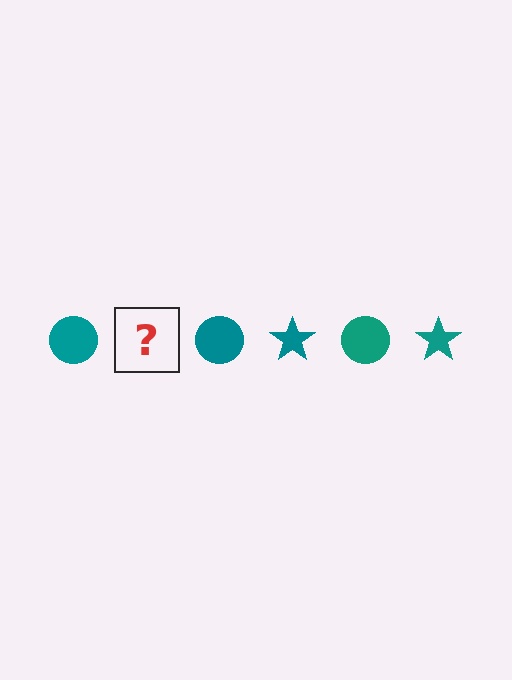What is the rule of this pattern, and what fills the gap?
The rule is that the pattern cycles through circle, star shapes in teal. The gap should be filled with a teal star.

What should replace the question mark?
The question mark should be replaced with a teal star.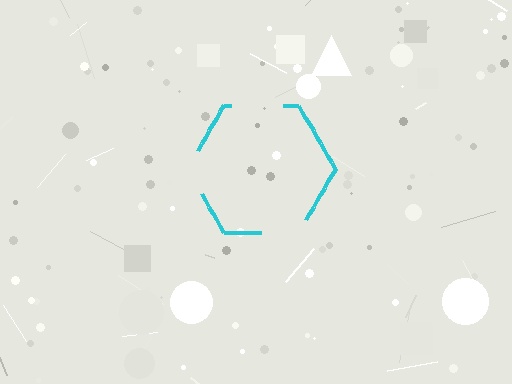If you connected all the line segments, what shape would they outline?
They would outline a hexagon.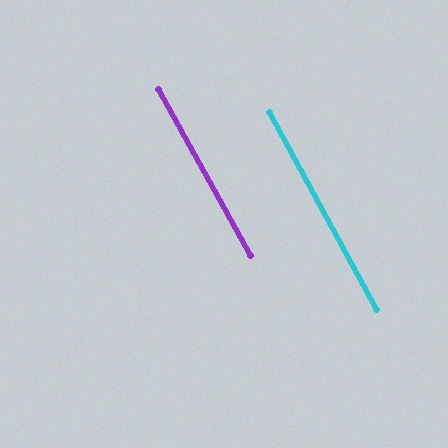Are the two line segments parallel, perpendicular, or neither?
Parallel — their directions differ by only 0.5°.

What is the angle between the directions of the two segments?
Approximately 0 degrees.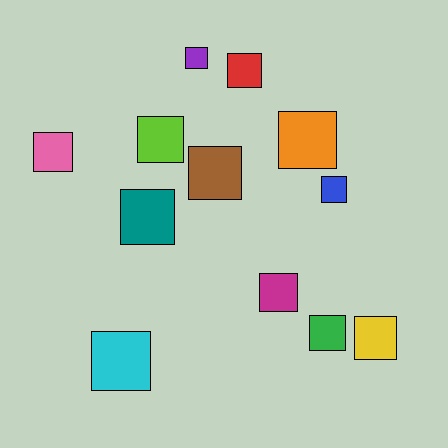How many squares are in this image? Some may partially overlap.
There are 12 squares.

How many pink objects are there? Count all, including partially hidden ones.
There is 1 pink object.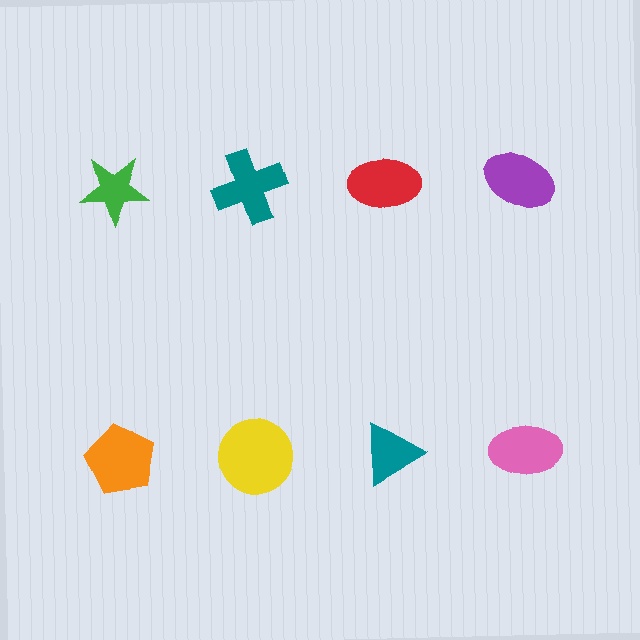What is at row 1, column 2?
A teal cross.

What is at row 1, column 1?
A green star.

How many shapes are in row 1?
4 shapes.